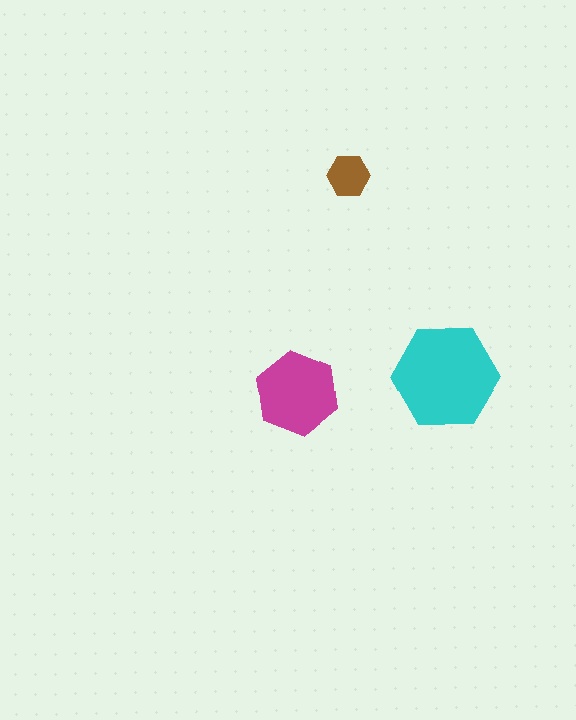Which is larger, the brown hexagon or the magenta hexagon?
The magenta one.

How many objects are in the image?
There are 3 objects in the image.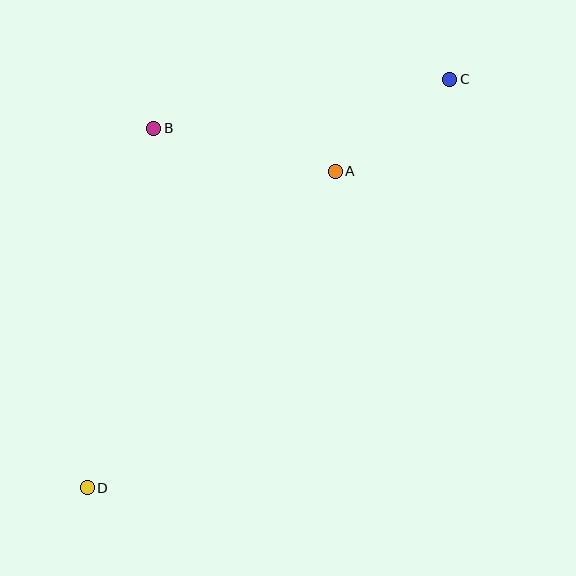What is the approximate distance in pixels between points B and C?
The distance between B and C is approximately 300 pixels.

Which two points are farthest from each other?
Points C and D are farthest from each other.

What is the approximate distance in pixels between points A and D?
The distance between A and D is approximately 402 pixels.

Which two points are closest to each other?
Points A and C are closest to each other.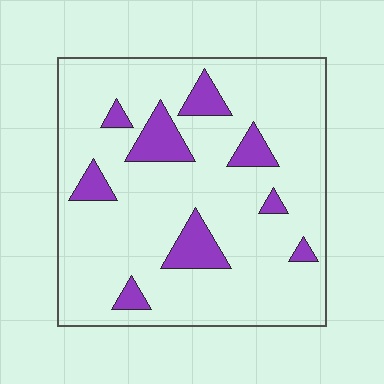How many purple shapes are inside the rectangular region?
9.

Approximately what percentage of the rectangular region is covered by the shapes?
Approximately 15%.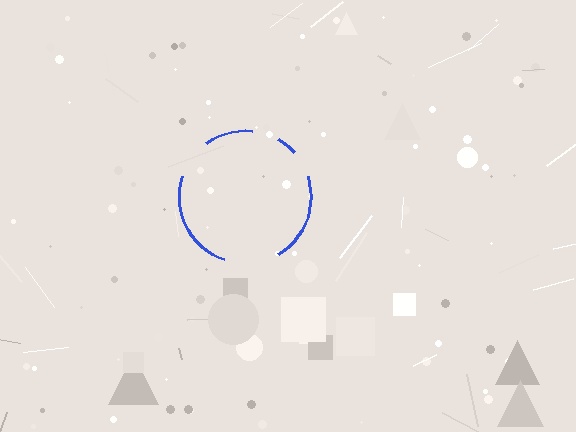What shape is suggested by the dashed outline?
The dashed outline suggests a circle.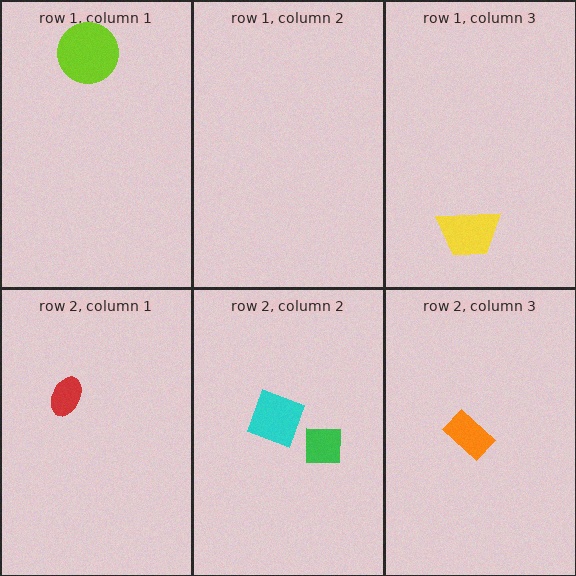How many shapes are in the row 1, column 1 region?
1.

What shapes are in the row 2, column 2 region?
The cyan square, the green square.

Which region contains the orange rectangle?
The row 2, column 3 region.